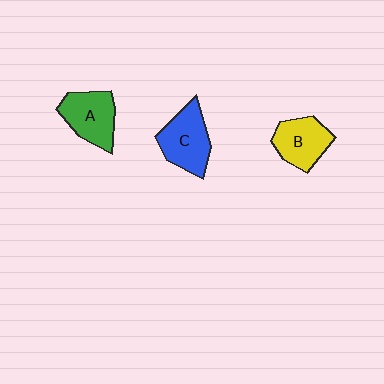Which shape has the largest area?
Shape C (blue).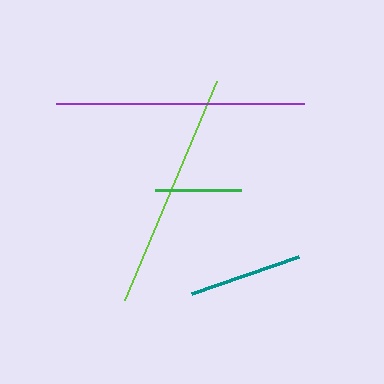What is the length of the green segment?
The green segment is approximately 86 pixels long.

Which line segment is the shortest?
The green line is the shortest at approximately 86 pixels.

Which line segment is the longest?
The purple line is the longest at approximately 248 pixels.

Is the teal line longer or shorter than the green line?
The teal line is longer than the green line.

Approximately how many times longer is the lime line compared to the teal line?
The lime line is approximately 2.1 times the length of the teal line.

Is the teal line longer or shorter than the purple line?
The purple line is longer than the teal line.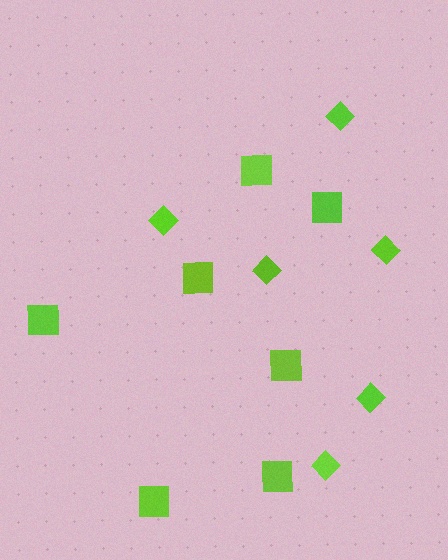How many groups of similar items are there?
There are 2 groups: one group of diamonds (6) and one group of squares (7).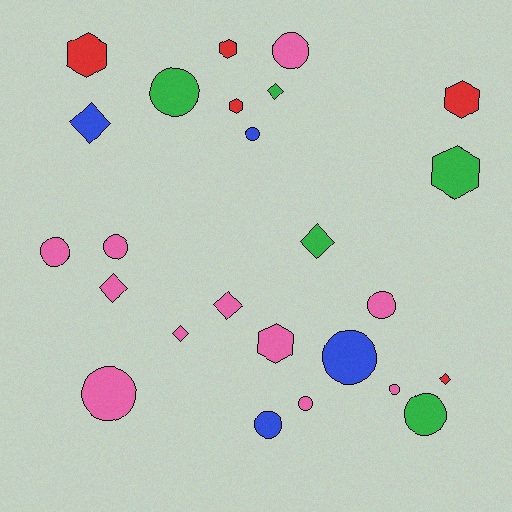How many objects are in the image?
There are 25 objects.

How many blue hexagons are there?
There are no blue hexagons.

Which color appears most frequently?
Pink, with 11 objects.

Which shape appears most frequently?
Circle, with 12 objects.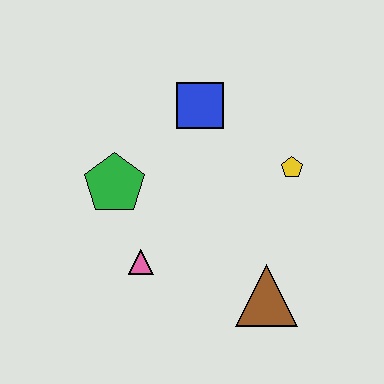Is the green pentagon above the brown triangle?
Yes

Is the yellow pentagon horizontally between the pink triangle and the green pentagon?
No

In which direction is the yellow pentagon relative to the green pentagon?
The yellow pentagon is to the right of the green pentagon.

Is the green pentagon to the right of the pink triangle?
No